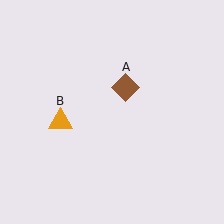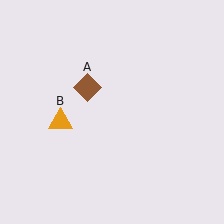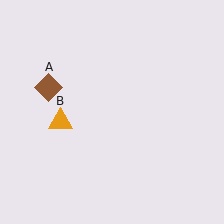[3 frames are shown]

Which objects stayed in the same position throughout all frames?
Orange triangle (object B) remained stationary.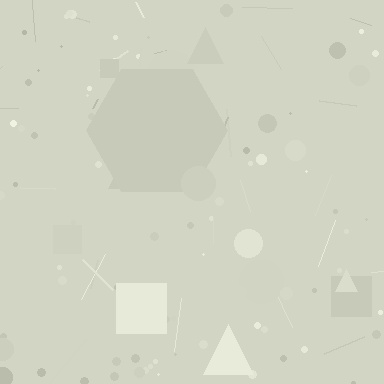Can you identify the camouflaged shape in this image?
The camouflaged shape is a hexagon.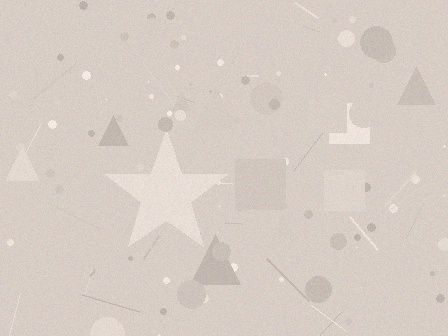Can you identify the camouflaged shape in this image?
The camouflaged shape is a star.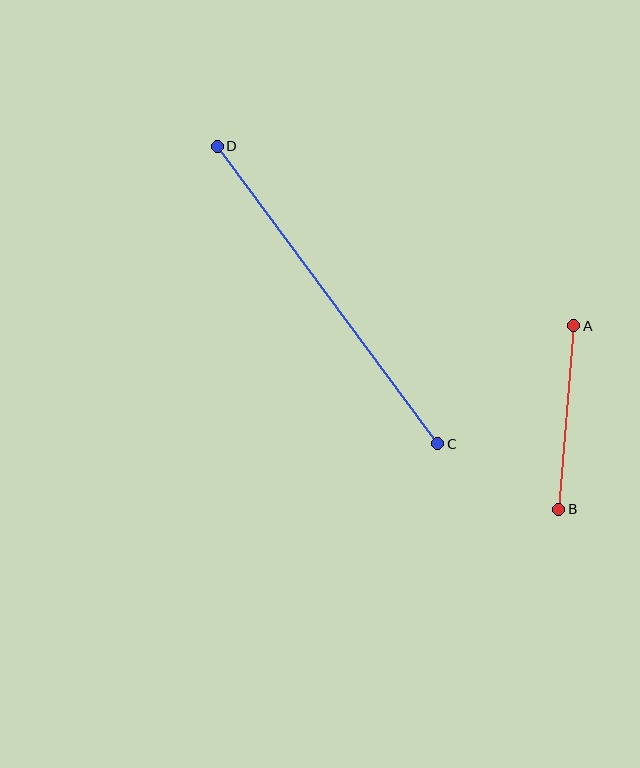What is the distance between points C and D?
The distance is approximately 370 pixels.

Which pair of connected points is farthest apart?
Points C and D are farthest apart.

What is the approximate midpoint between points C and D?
The midpoint is at approximately (328, 295) pixels.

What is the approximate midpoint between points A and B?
The midpoint is at approximately (566, 417) pixels.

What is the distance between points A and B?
The distance is approximately 184 pixels.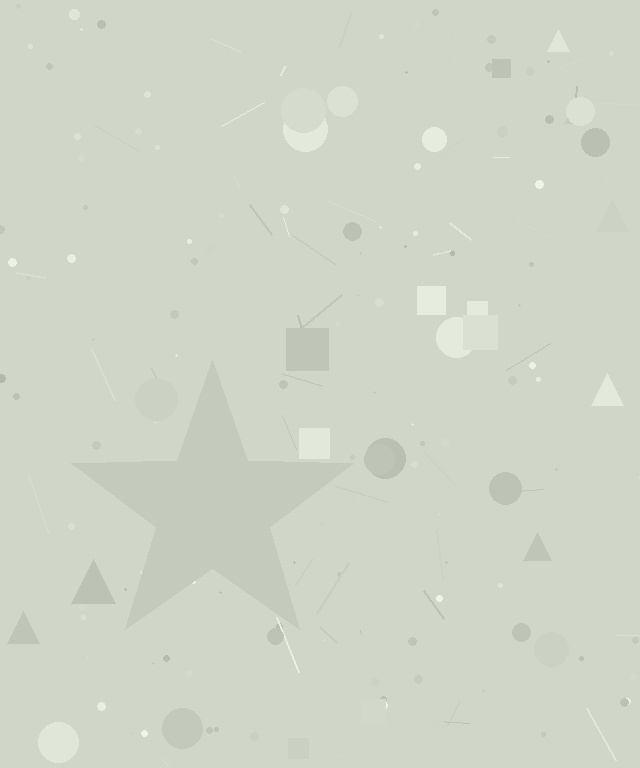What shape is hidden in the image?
A star is hidden in the image.